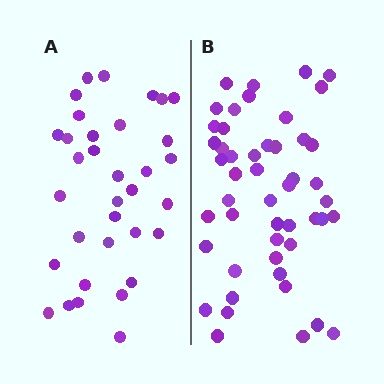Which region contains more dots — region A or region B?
Region B (the right region) has more dots.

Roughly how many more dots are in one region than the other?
Region B has approximately 15 more dots than region A.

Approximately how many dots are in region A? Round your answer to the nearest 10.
About 30 dots. (The exact count is 34, which rounds to 30.)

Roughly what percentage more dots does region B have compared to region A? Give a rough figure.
About 45% more.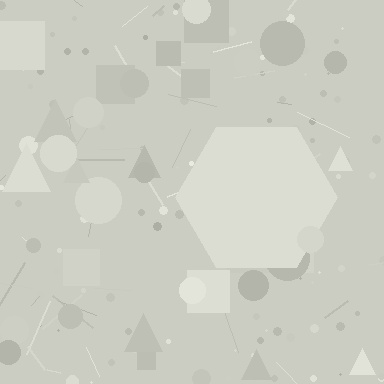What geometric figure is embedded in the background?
A hexagon is embedded in the background.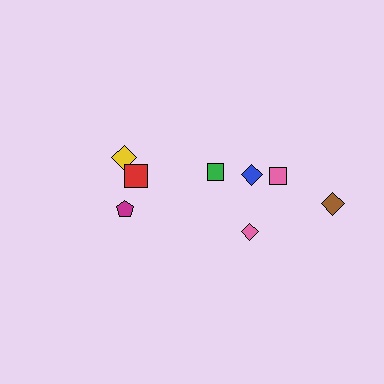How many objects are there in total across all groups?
There are 8 objects.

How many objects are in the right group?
There are 5 objects.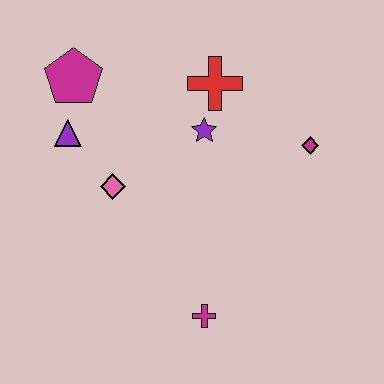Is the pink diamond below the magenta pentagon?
Yes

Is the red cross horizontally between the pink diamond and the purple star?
No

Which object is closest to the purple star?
The red cross is closest to the purple star.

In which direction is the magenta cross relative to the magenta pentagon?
The magenta cross is below the magenta pentagon.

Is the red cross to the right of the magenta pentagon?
Yes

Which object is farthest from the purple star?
The magenta cross is farthest from the purple star.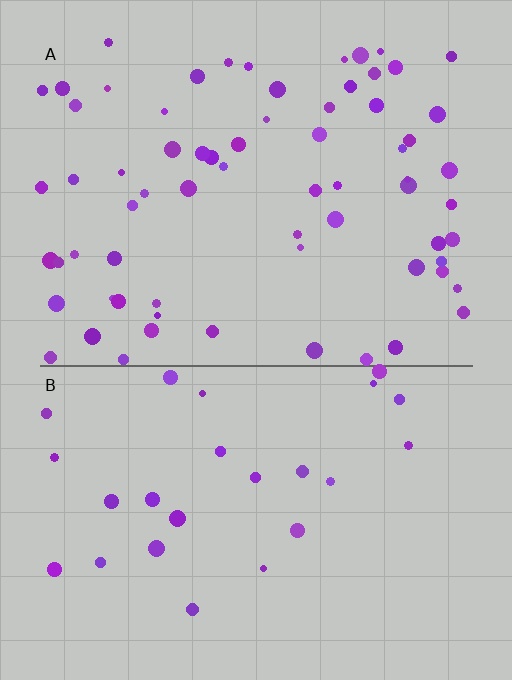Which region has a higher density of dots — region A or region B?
A (the top).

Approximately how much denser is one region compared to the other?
Approximately 2.8× — region A over region B.